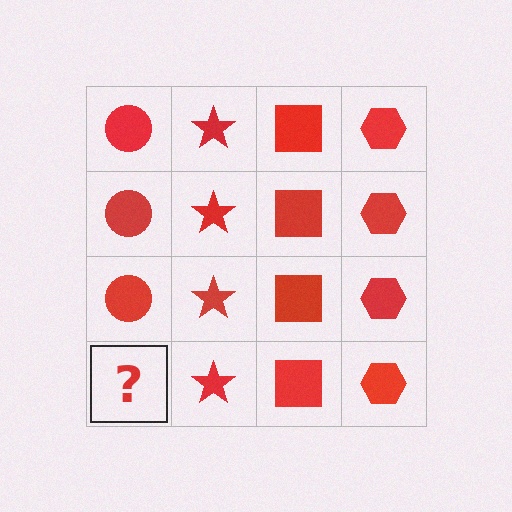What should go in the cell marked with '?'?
The missing cell should contain a red circle.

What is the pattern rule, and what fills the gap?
The rule is that each column has a consistent shape. The gap should be filled with a red circle.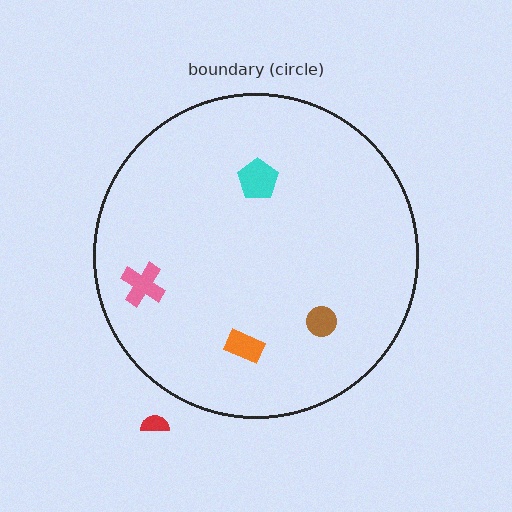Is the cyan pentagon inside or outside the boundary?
Inside.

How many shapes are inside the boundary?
4 inside, 1 outside.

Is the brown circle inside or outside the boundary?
Inside.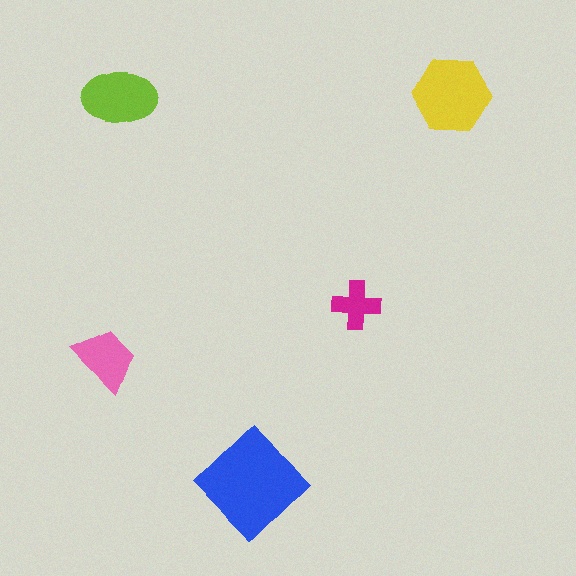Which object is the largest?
The blue diamond.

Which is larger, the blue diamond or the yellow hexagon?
The blue diamond.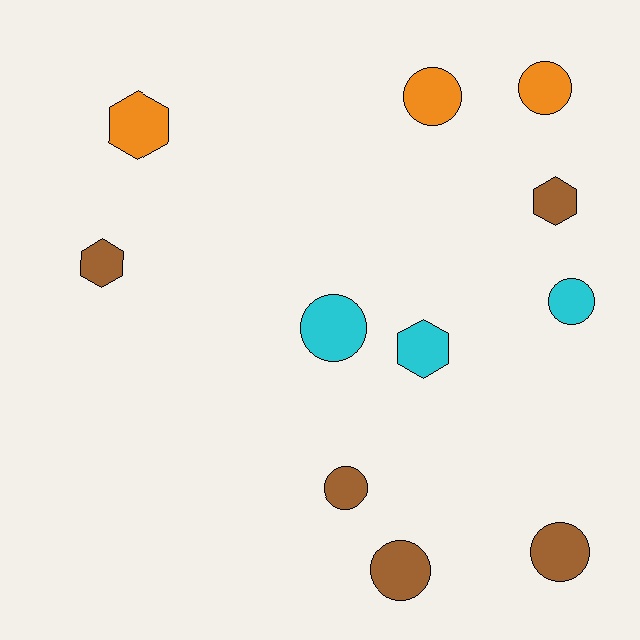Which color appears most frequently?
Brown, with 5 objects.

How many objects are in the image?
There are 11 objects.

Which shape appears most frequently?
Circle, with 7 objects.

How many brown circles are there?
There are 3 brown circles.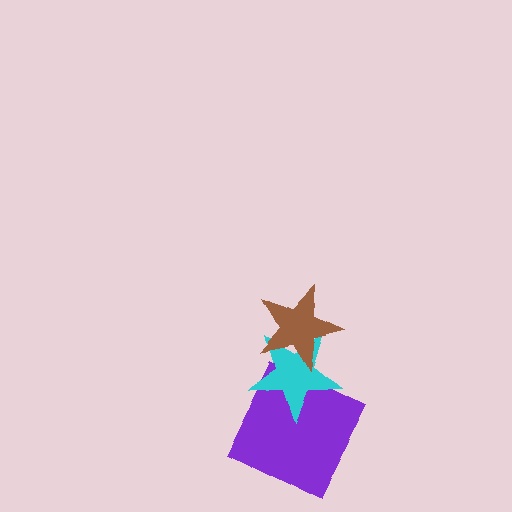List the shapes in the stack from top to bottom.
From top to bottom: the brown star, the cyan star, the purple square.